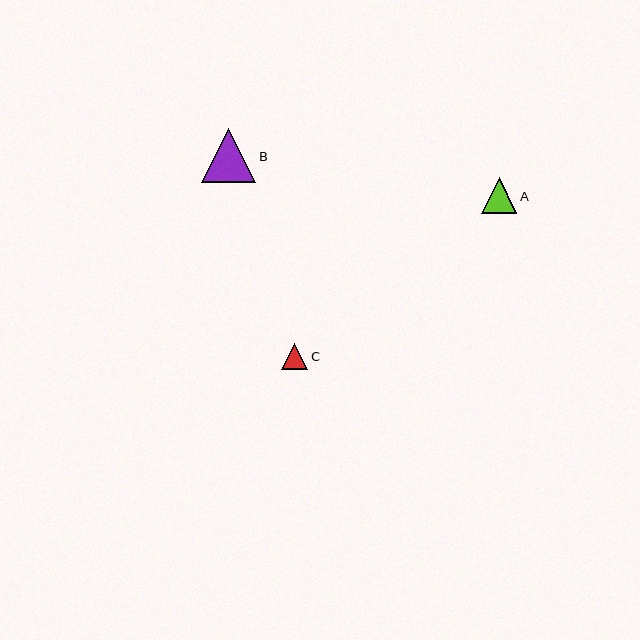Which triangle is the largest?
Triangle B is the largest with a size of approximately 54 pixels.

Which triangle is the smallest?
Triangle C is the smallest with a size of approximately 26 pixels.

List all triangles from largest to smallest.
From largest to smallest: B, A, C.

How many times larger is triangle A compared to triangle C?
Triangle A is approximately 1.4 times the size of triangle C.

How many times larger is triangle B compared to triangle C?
Triangle B is approximately 2.1 times the size of triangle C.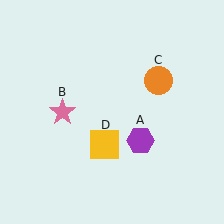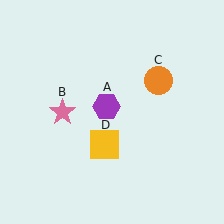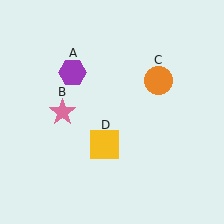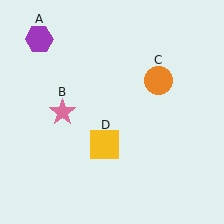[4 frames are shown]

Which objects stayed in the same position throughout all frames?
Pink star (object B) and orange circle (object C) and yellow square (object D) remained stationary.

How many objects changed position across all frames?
1 object changed position: purple hexagon (object A).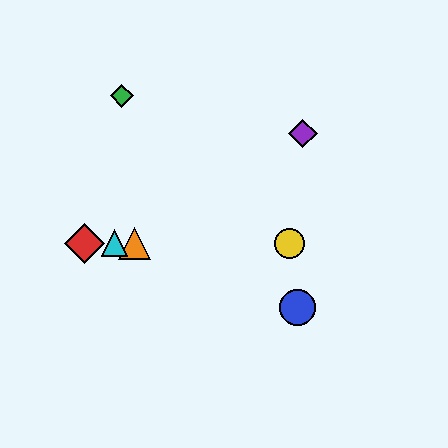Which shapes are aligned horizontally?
The red diamond, the yellow circle, the orange triangle, the cyan triangle are aligned horizontally.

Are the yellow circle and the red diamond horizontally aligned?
Yes, both are at y≈243.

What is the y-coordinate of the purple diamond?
The purple diamond is at y≈133.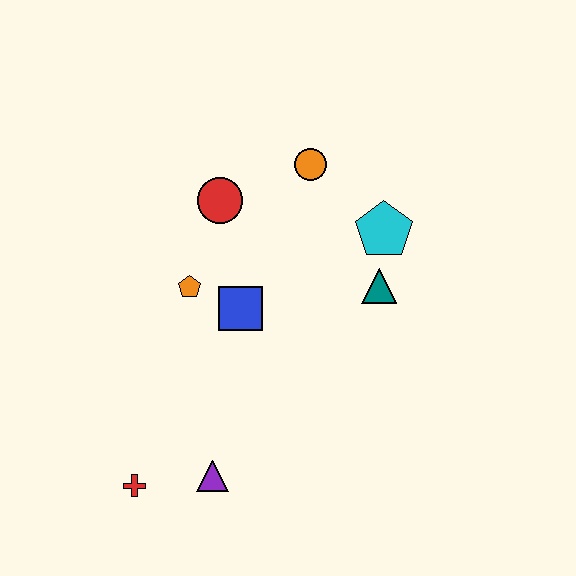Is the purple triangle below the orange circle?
Yes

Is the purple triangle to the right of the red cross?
Yes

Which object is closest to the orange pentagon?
The blue square is closest to the orange pentagon.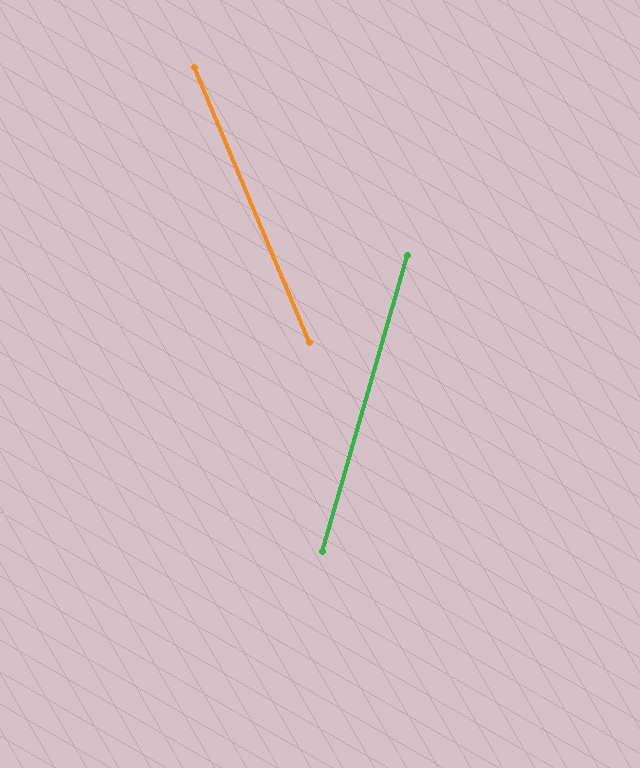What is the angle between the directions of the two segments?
Approximately 39 degrees.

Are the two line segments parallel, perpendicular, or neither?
Neither parallel nor perpendicular — they differ by about 39°.